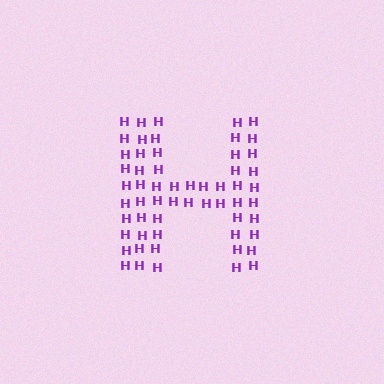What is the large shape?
The large shape is the letter H.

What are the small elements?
The small elements are letter H's.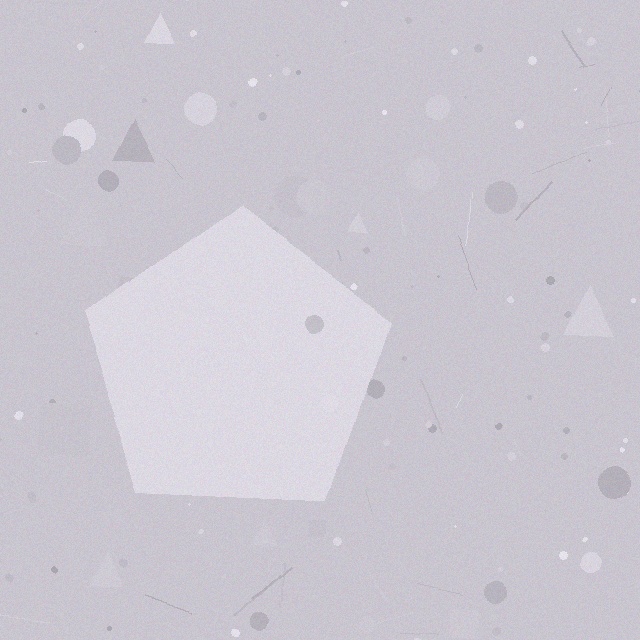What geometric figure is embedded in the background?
A pentagon is embedded in the background.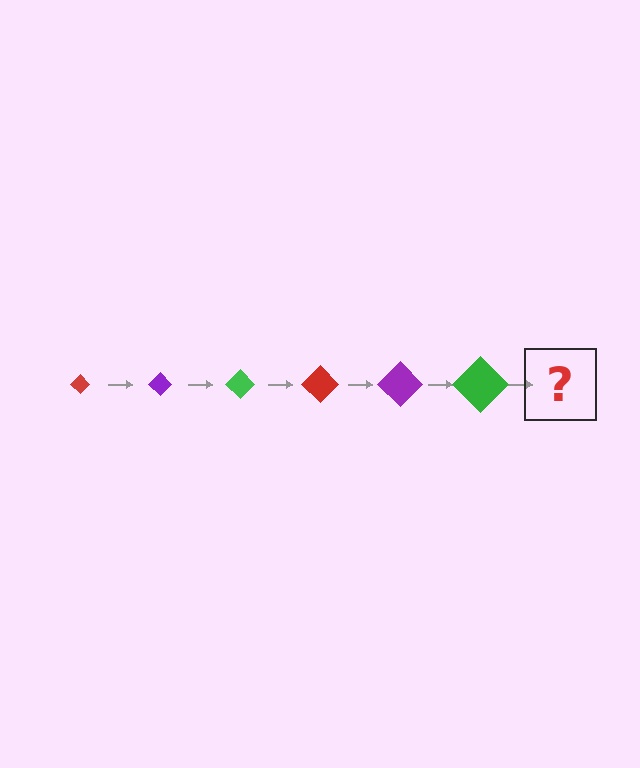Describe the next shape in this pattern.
It should be a red diamond, larger than the previous one.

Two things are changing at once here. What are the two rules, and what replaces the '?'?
The two rules are that the diamond grows larger each step and the color cycles through red, purple, and green. The '?' should be a red diamond, larger than the previous one.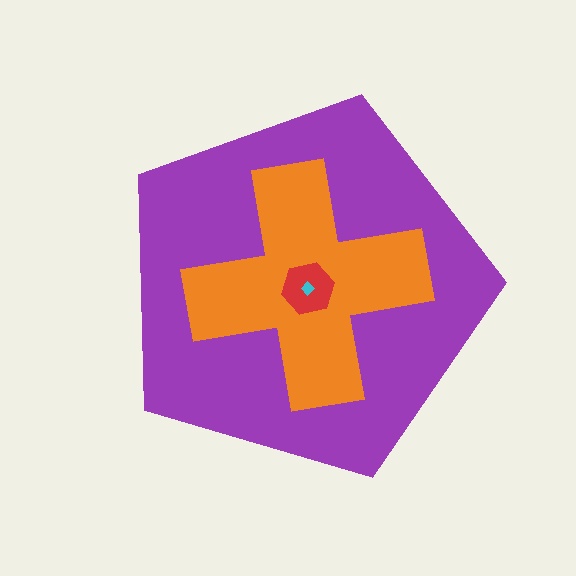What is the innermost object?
The cyan diamond.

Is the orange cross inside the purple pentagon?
Yes.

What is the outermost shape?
The purple pentagon.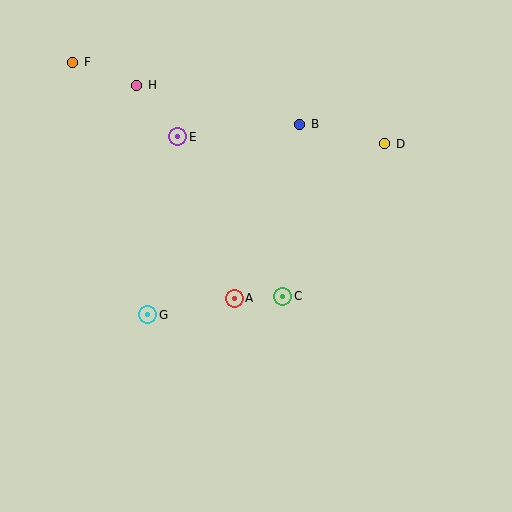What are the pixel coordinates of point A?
Point A is at (234, 298).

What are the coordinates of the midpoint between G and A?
The midpoint between G and A is at (191, 306).